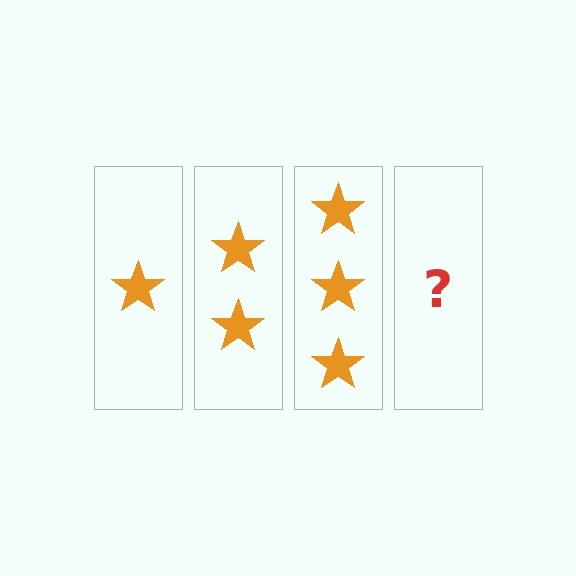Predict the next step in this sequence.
The next step is 4 stars.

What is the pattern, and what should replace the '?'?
The pattern is that each step adds one more star. The '?' should be 4 stars.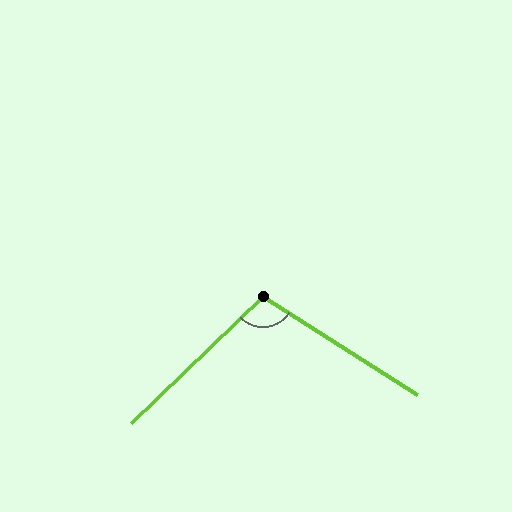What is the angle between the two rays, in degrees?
Approximately 103 degrees.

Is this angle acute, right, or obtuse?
It is obtuse.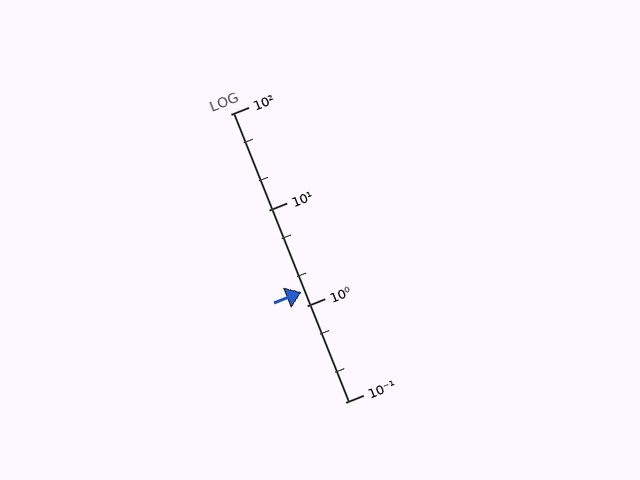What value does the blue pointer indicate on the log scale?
The pointer indicates approximately 1.4.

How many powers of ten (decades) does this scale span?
The scale spans 3 decades, from 0.1 to 100.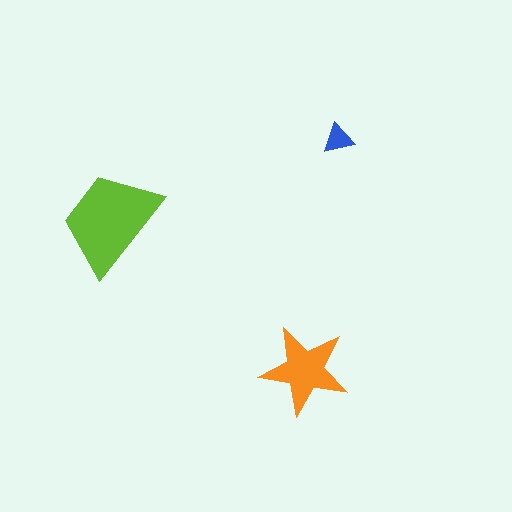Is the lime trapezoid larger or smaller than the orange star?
Larger.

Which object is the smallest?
The blue triangle.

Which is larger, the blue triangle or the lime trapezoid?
The lime trapezoid.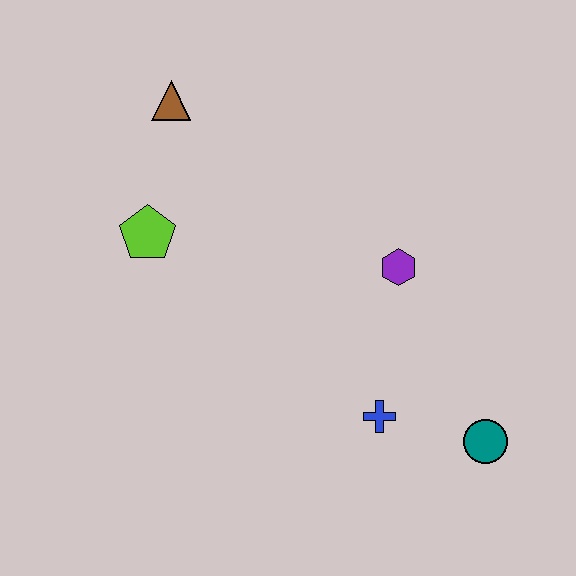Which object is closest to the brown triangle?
The lime pentagon is closest to the brown triangle.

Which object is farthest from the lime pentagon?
The teal circle is farthest from the lime pentagon.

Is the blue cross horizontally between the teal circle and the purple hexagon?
No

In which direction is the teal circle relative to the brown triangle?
The teal circle is below the brown triangle.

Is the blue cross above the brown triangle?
No